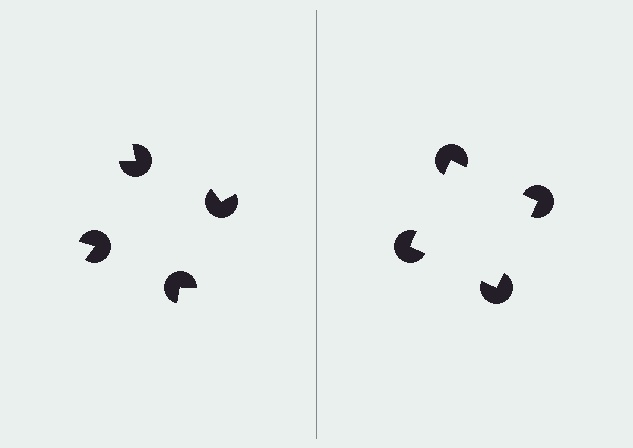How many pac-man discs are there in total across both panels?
8 — 4 on each side.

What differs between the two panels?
The pac-man discs are positioned identically on both sides; only the wedge orientations differ. On the right they align to a square; on the left they are misaligned.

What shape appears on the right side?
An illusory square.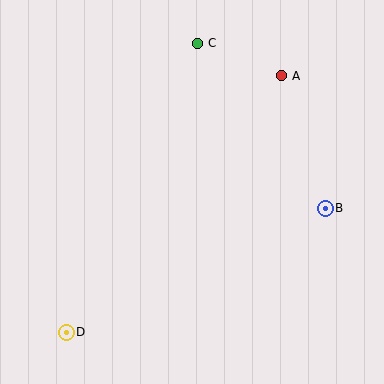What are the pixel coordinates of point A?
Point A is at (282, 76).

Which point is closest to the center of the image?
Point B at (325, 208) is closest to the center.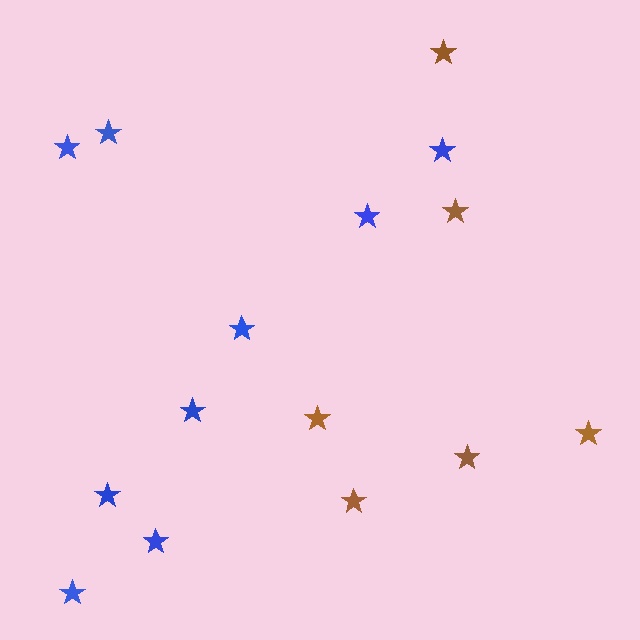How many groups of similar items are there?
There are 2 groups: one group of brown stars (6) and one group of blue stars (9).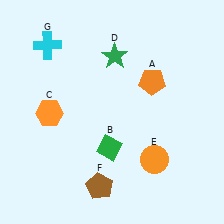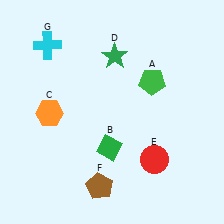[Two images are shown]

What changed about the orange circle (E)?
In Image 1, E is orange. In Image 2, it changed to red.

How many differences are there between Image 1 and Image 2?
There are 2 differences between the two images.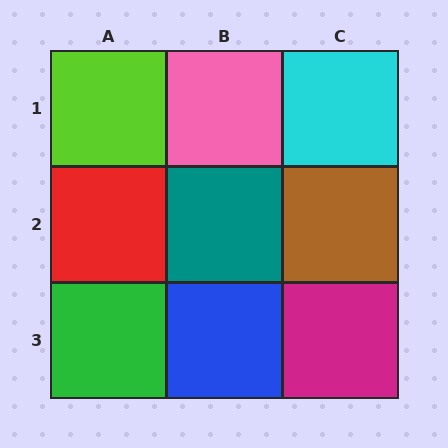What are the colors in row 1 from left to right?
Lime, pink, cyan.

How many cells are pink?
1 cell is pink.